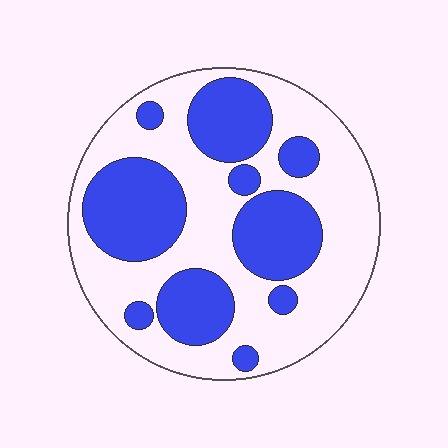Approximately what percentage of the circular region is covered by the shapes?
Approximately 40%.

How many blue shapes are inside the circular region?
10.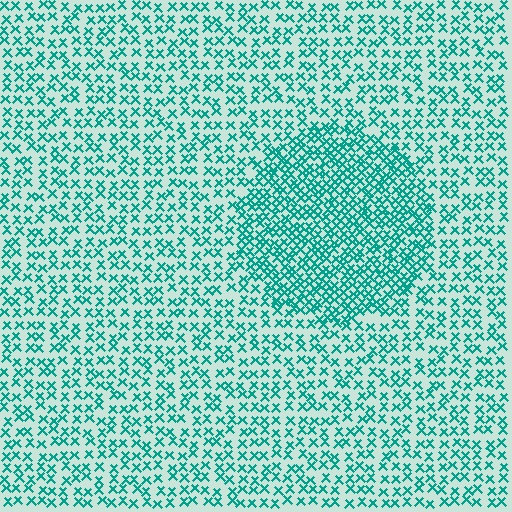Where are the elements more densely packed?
The elements are more densely packed inside the circle boundary.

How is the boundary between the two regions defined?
The boundary is defined by a change in element density (approximately 1.9x ratio). All elements are the same color, size, and shape.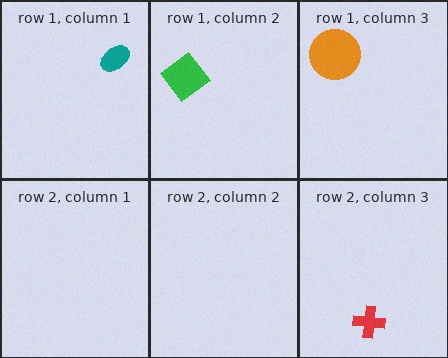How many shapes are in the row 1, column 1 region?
1.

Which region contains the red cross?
The row 2, column 3 region.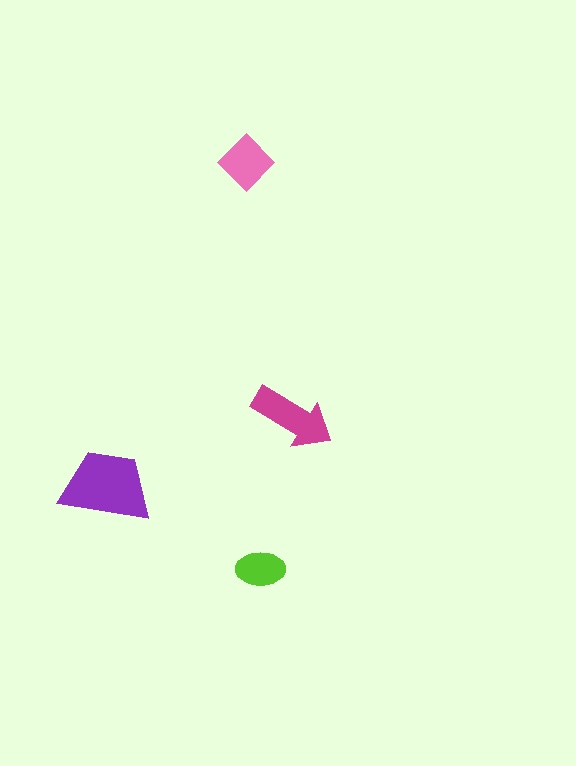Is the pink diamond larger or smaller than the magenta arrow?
Smaller.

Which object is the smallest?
The lime ellipse.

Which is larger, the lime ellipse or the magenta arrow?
The magenta arrow.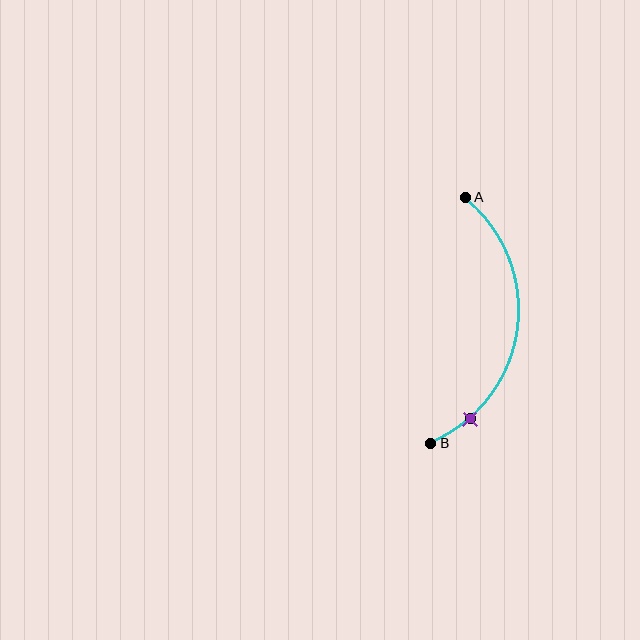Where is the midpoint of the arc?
The arc midpoint is the point on the curve farthest from the straight line joining A and B. It sits to the right of that line.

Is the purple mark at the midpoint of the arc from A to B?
No. The purple mark lies on the arc but is closer to endpoint B. The arc midpoint would be at the point on the curve equidistant along the arc from both A and B.